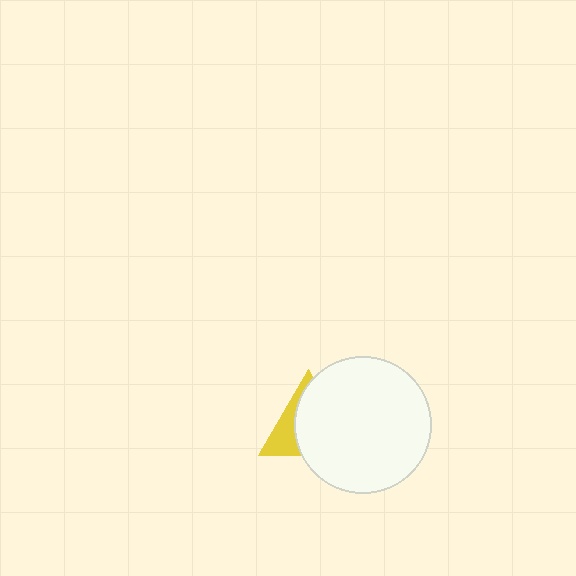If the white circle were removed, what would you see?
You would see the complete yellow triangle.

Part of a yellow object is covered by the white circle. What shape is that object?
It is a triangle.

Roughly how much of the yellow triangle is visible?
A small part of it is visible (roughly 33%).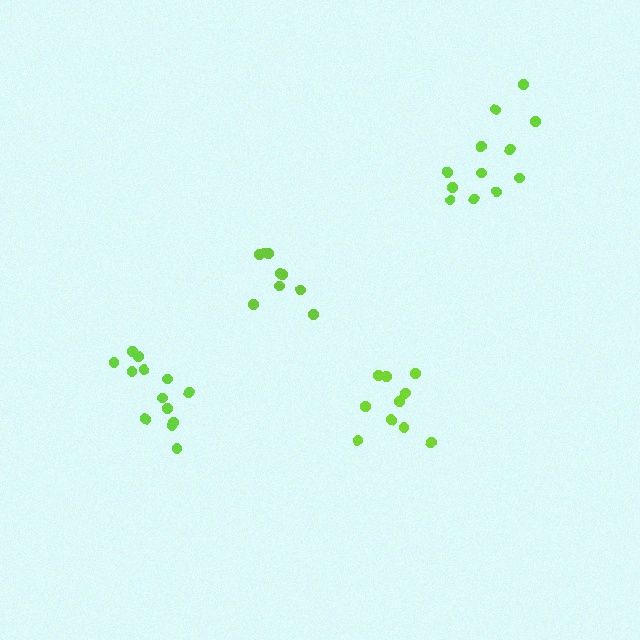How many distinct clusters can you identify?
There are 4 distinct clusters.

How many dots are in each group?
Group 1: 9 dots, Group 2: 10 dots, Group 3: 12 dots, Group 4: 13 dots (44 total).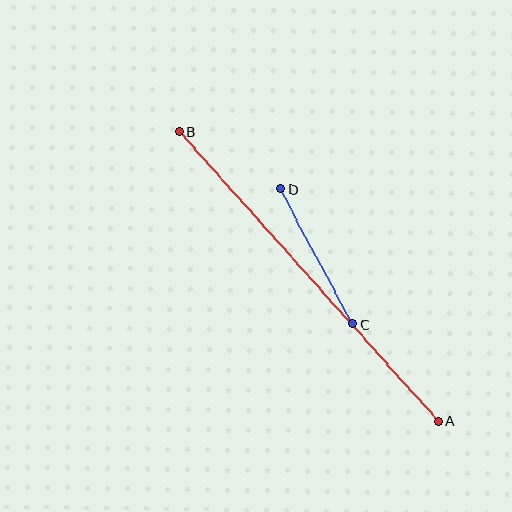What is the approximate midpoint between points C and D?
The midpoint is at approximately (317, 256) pixels.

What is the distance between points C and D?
The distance is approximately 153 pixels.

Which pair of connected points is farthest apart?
Points A and B are farthest apart.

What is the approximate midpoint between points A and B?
The midpoint is at approximately (308, 276) pixels.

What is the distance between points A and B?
The distance is approximately 388 pixels.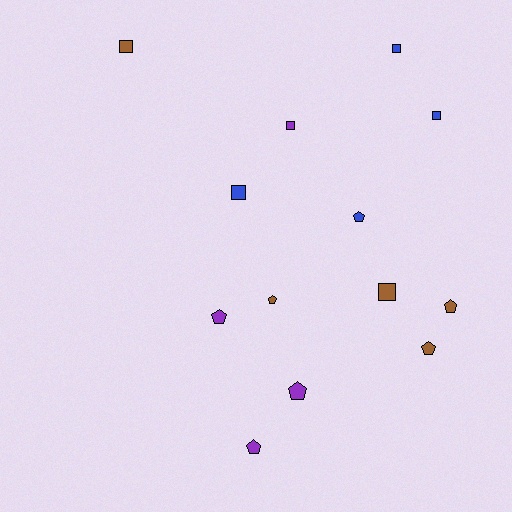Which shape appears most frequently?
Pentagon, with 7 objects.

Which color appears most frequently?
Brown, with 5 objects.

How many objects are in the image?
There are 13 objects.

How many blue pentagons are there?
There is 1 blue pentagon.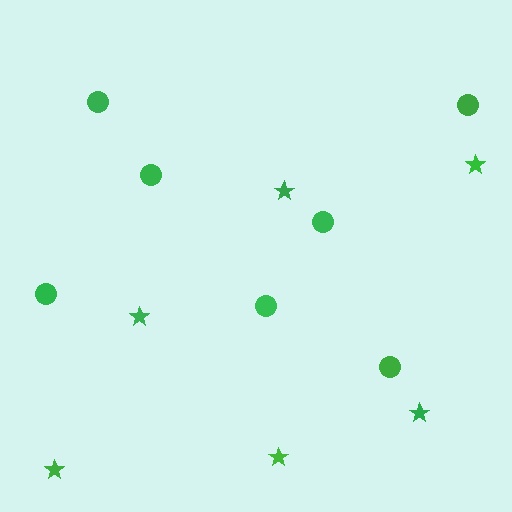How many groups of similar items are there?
There are 2 groups: one group of circles (7) and one group of stars (6).